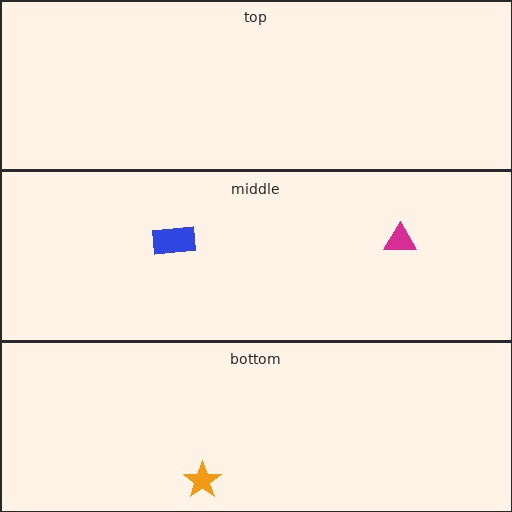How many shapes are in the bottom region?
1.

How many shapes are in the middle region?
2.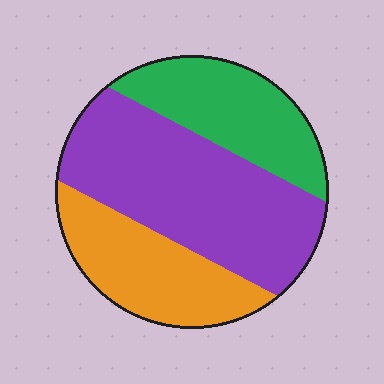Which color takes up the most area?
Purple, at roughly 50%.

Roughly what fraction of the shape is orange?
Orange covers roughly 25% of the shape.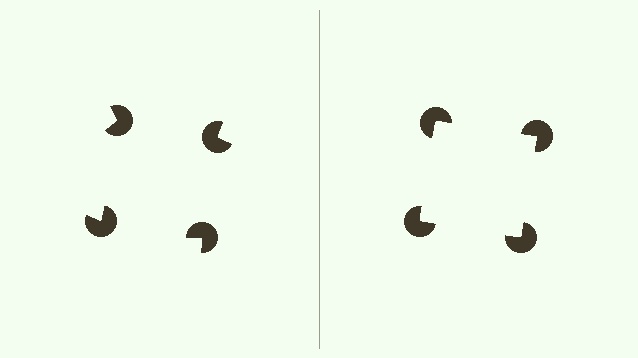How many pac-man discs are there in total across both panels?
8 — 4 on each side.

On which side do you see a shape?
An illusory square appears on the right side. On the left side the wedge cuts are rotated, so no coherent shape forms.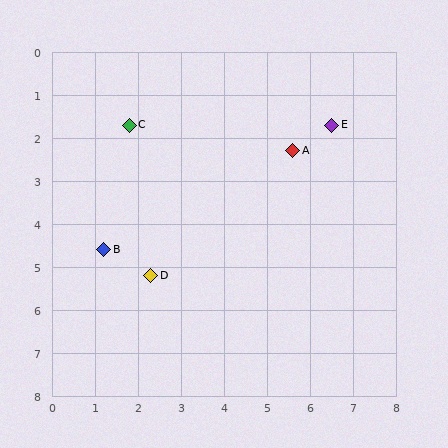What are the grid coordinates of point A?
Point A is at approximately (5.6, 2.3).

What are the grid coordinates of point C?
Point C is at approximately (1.8, 1.7).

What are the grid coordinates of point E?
Point E is at approximately (6.5, 1.7).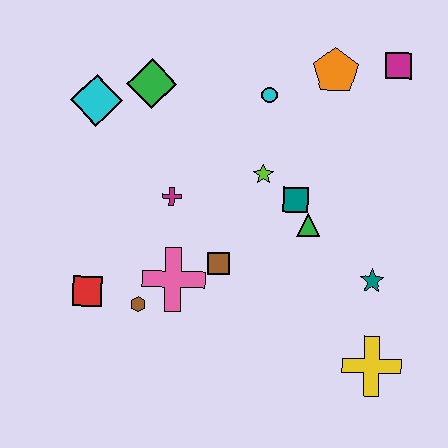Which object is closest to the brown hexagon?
The pink cross is closest to the brown hexagon.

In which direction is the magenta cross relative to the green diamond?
The magenta cross is below the green diamond.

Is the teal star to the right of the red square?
Yes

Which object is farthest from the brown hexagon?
The magenta square is farthest from the brown hexagon.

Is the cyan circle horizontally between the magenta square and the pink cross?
Yes